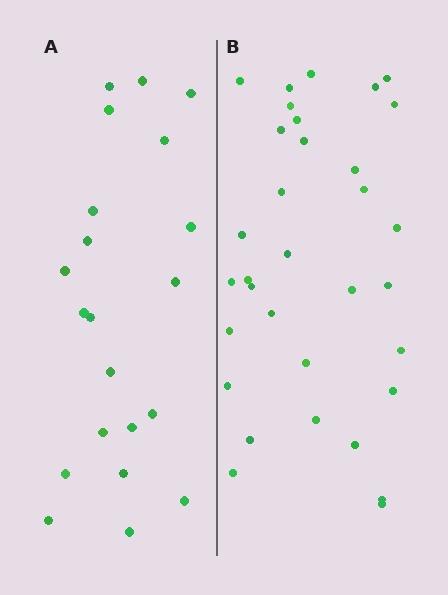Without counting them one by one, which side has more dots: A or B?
Region B (the right region) has more dots.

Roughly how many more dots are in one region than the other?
Region B has roughly 12 or so more dots than region A.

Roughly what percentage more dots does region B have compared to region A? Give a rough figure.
About 55% more.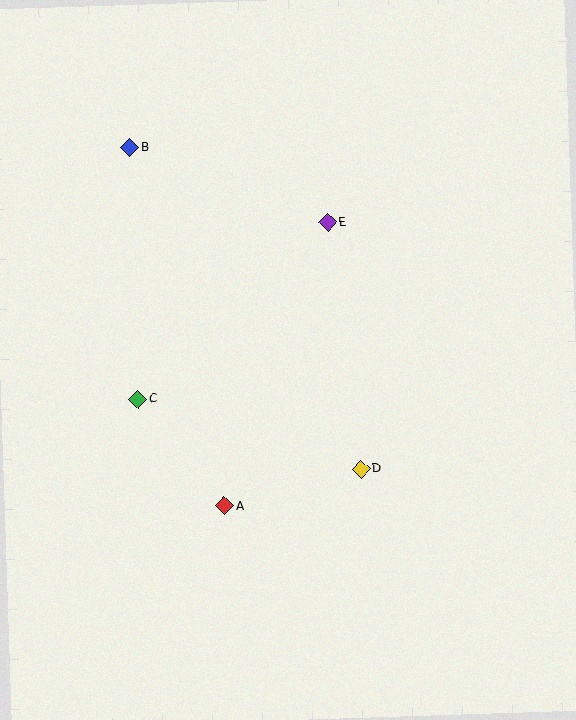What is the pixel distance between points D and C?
The distance between D and C is 234 pixels.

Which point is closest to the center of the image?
Point D at (361, 469) is closest to the center.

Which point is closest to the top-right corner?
Point E is closest to the top-right corner.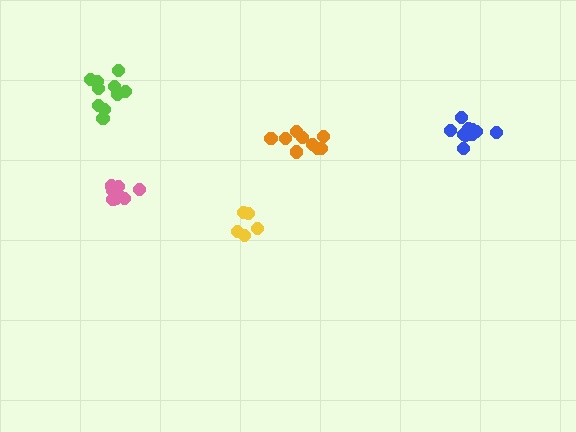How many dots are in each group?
Group 1: 5 dots, Group 2: 10 dots, Group 3: 10 dots, Group 4: 11 dots, Group 5: 9 dots (45 total).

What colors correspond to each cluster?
The clusters are colored: yellow, lime, pink, blue, orange.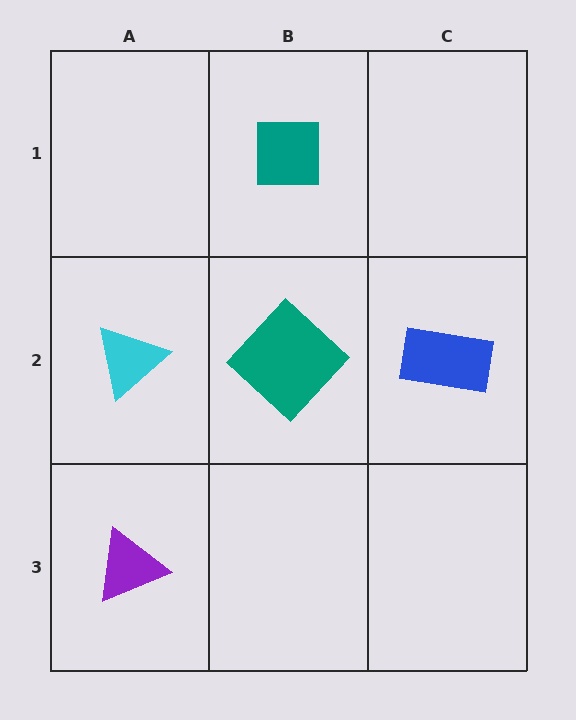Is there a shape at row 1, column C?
No, that cell is empty.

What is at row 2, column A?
A cyan triangle.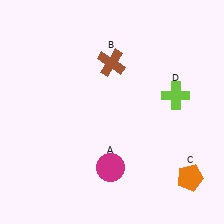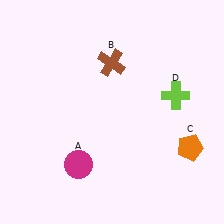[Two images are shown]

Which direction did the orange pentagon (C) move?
The orange pentagon (C) moved up.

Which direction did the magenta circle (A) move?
The magenta circle (A) moved left.